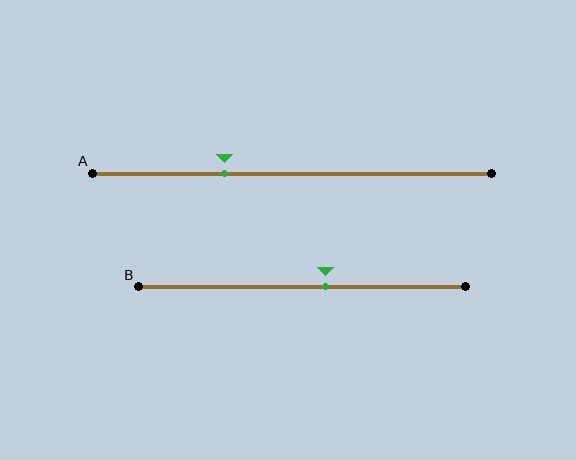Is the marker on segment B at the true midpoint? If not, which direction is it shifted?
No, the marker on segment B is shifted to the right by about 7% of the segment length.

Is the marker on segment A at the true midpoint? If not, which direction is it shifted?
No, the marker on segment A is shifted to the left by about 17% of the segment length.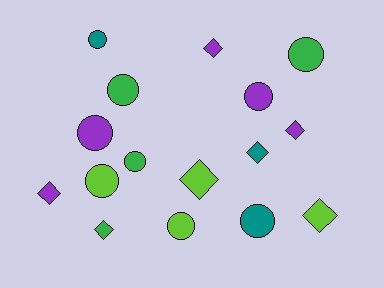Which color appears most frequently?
Purple, with 5 objects.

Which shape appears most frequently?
Circle, with 9 objects.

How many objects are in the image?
There are 16 objects.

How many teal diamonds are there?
There is 1 teal diamond.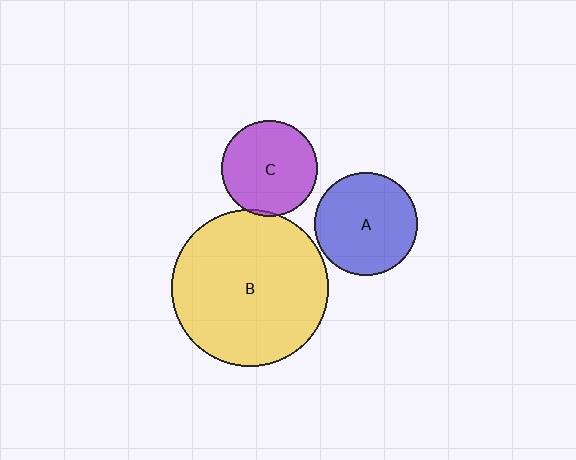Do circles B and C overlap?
Yes.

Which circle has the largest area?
Circle B (yellow).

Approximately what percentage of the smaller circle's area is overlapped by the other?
Approximately 5%.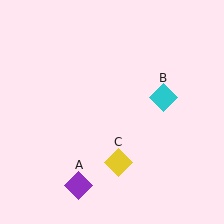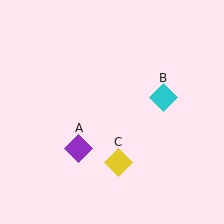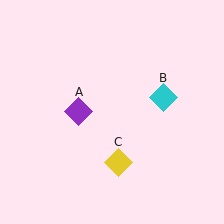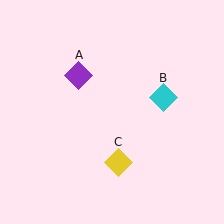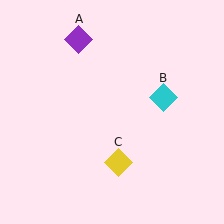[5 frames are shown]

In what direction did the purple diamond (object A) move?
The purple diamond (object A) moved up.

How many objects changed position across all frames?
1 object changed position: purple diamond (object A).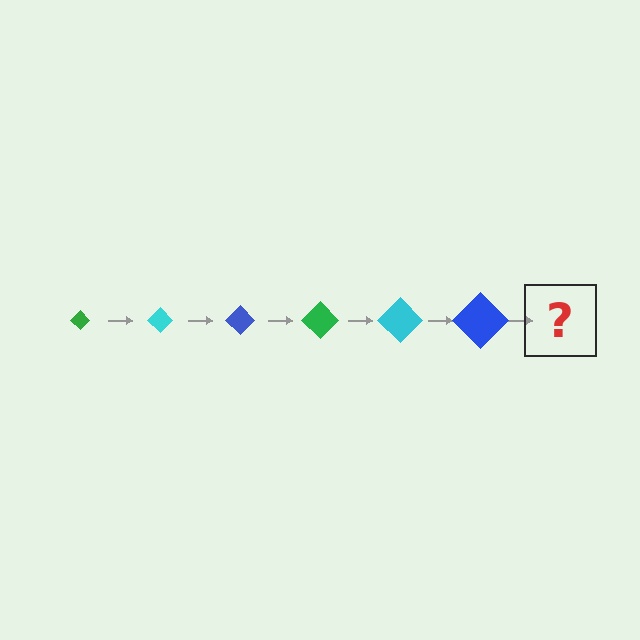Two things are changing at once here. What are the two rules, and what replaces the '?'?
The two rules are that the diamond grows larger each step and the color cycles through green, cyan, and blue. The '?' should be a green diamond, larger than the previous one.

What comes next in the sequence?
The next element should be a green diamond, larger than the previous one.